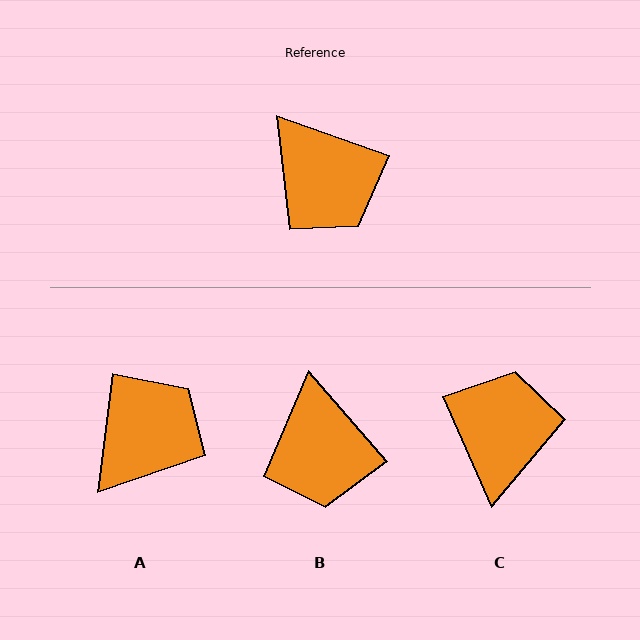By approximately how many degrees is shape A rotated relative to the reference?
Approximately 102 degrees counter-clockwise.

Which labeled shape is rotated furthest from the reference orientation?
C, about 133 degrees away.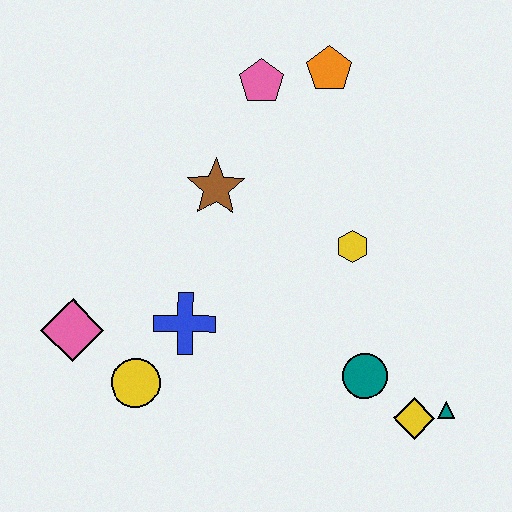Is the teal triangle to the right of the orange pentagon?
Yes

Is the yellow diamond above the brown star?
No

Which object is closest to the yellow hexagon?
The teal circle is closest to the yellow hexagon.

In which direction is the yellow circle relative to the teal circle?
The yellow circle is to the left of the teal circle.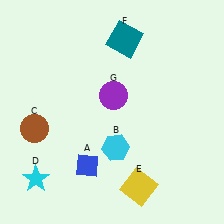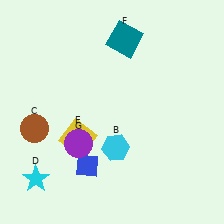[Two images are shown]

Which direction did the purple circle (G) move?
The purple circle (G) moved down.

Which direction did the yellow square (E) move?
The yellow square (E) moved left.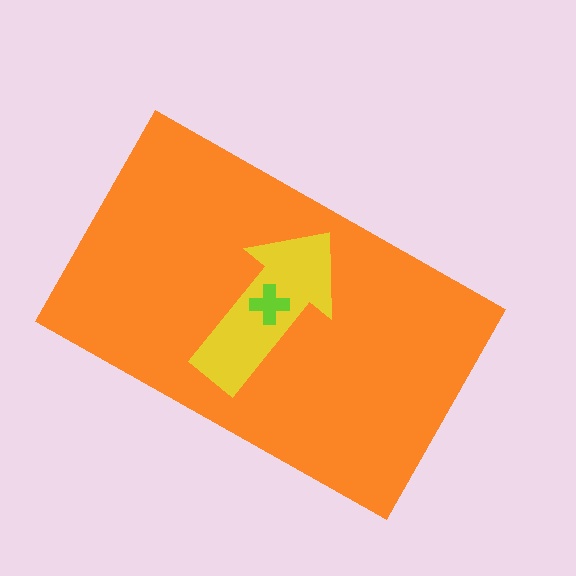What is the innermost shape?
The lime cross.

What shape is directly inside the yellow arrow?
The lime cross.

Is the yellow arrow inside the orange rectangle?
Yes.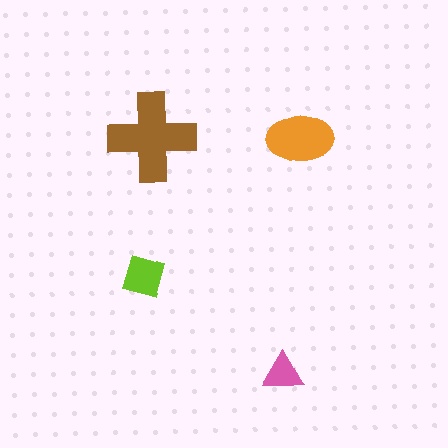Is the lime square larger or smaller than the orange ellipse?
Smaller.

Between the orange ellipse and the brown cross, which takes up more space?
The brown cross.